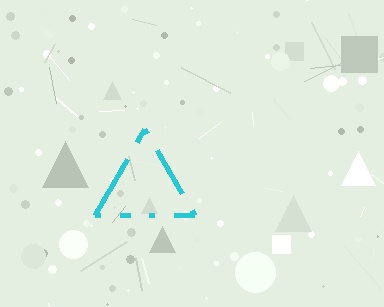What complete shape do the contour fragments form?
The contour fragments form a triangle.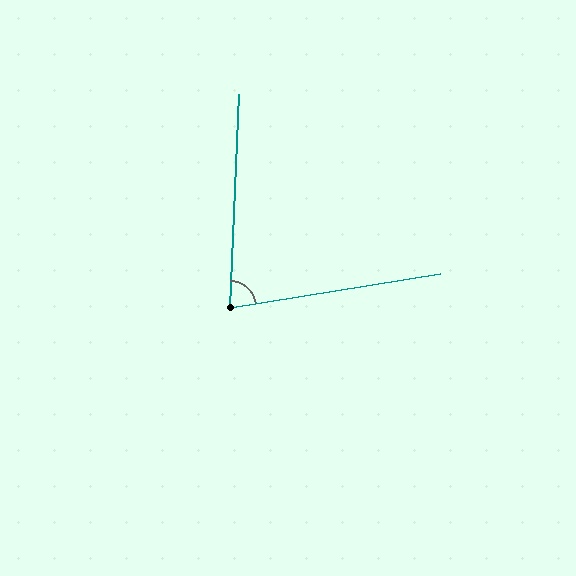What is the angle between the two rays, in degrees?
Approximately 78 degrees.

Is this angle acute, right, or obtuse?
It is acute.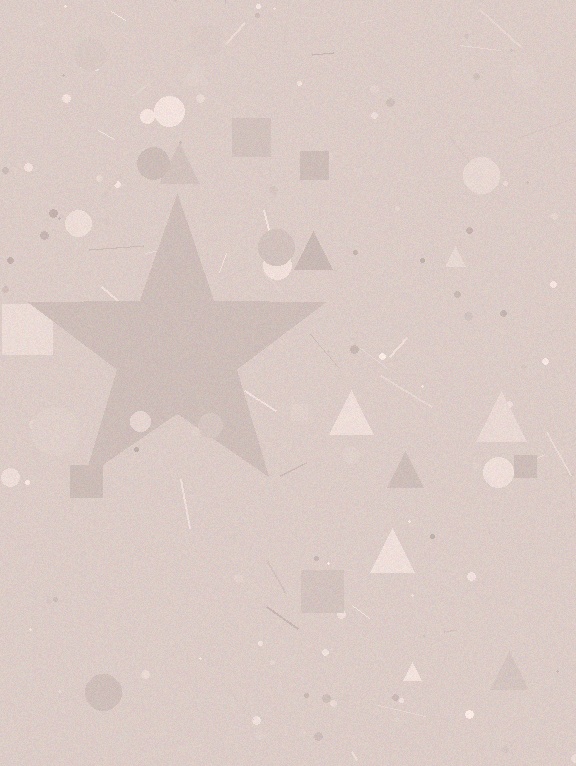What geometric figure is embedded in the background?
A star is embedded in the background.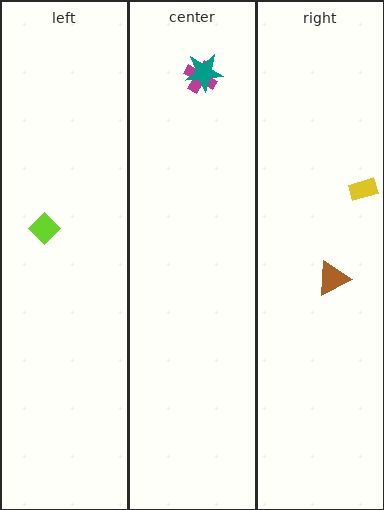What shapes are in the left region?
The lime diamond.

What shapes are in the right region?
The yellow rectangle, the brown triangle.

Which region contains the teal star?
The center region.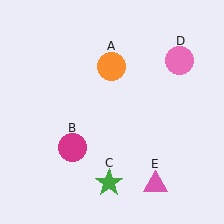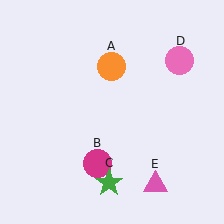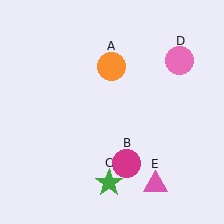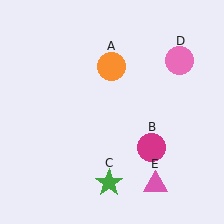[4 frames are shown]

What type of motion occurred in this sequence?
The magenta circle (object B) rotated counterclockwise around the center of the scene.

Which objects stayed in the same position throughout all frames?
Orange circle (object A) and green star (object C) and pink circle (object D) and pink triangle (object E) remained stationary.